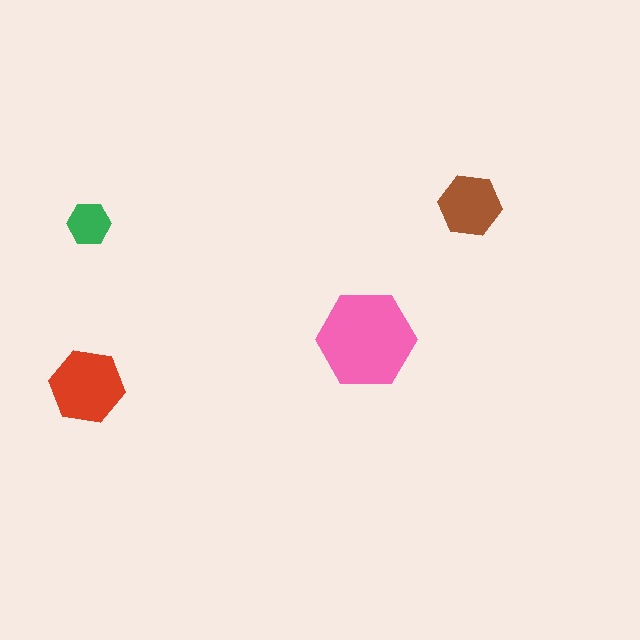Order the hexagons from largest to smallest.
the pink one, the red one, the brown one, the green one.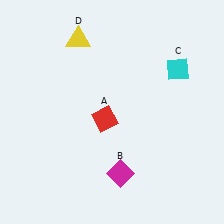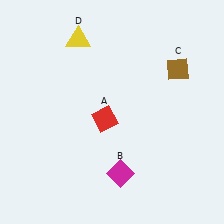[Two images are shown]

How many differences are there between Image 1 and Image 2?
There is 1 difference between the two images.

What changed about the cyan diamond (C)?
In Image 1, C is cyan. In Image 2, it changed to brown.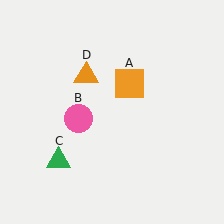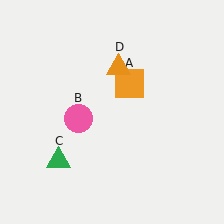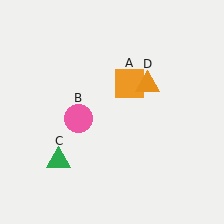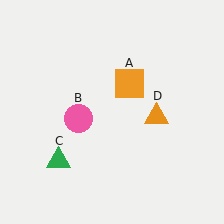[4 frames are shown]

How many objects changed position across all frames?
1 object changed position: orange triangle (object D).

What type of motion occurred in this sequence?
The orange triangle (object D) rotated clockwise around the center of the scene.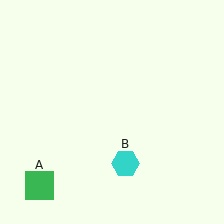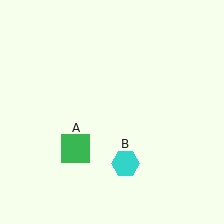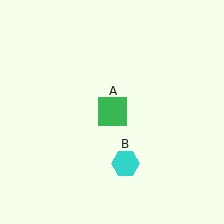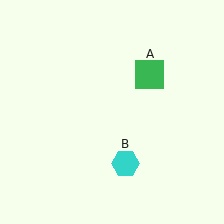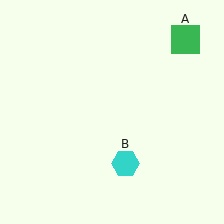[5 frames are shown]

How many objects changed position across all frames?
1 object changed position: green square (object A).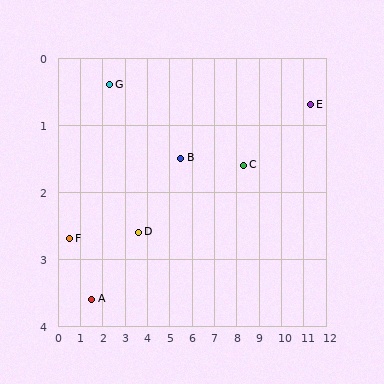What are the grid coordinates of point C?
Point C is at approximately (8.3, 1.6).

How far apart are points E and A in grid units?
Points E and A are about 10.2 grid units apart.